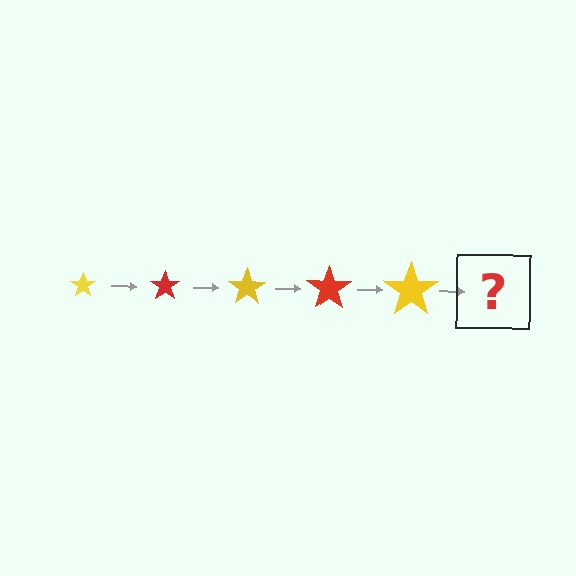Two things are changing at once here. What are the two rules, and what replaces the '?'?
The two rules are that the star grows larger each step and the color cycles through yellow and red. The '?' should be a red star, larger than the previous one.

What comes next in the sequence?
The next element should be a red star, larger than the previous one.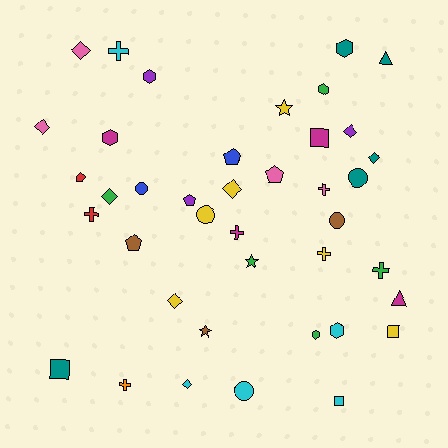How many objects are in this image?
There are 40 objects.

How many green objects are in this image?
There are 5 green objects.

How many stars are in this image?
There are 3 stars.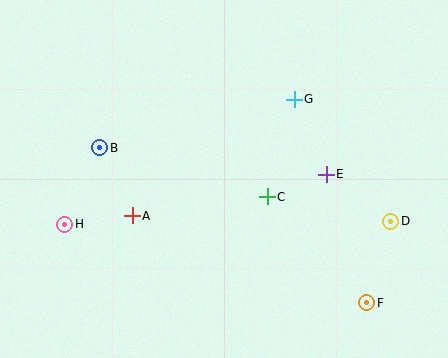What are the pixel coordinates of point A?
Point A is at (132, 216).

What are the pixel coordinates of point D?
Point D is at (391, 221).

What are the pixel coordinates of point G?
Point G is at (294, 99).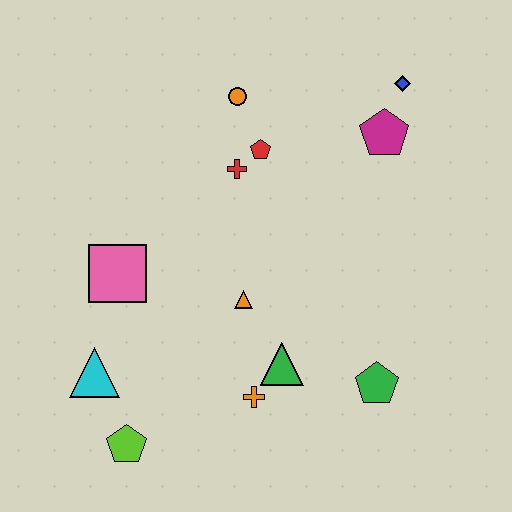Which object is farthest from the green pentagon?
The orange circle is farthest from the green pentagon.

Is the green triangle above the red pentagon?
No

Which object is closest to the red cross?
The red pentagon is closest to the red cross.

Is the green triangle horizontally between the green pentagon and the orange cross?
Yes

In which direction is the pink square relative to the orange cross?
The pink square is to the left of the orange cross.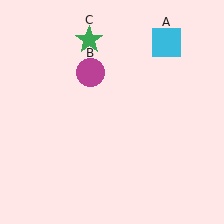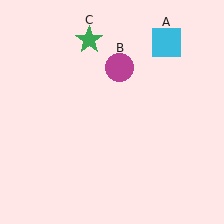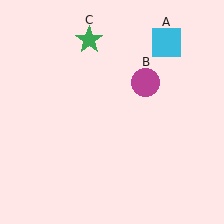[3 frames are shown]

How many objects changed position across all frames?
1 object changed position: magenta circle (object B).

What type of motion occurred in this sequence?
The magenta circle (object B) rotated clockwise around the center of the scene.